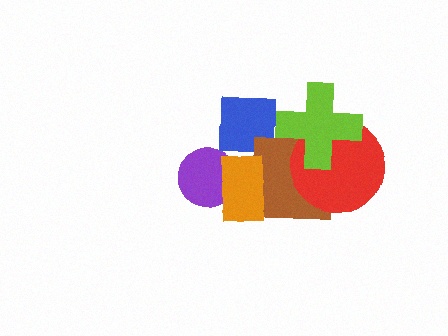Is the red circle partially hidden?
Yes, it is partially covered by another shape.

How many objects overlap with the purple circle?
1 object overlaps with the purple circle.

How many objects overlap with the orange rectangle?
2 objects overlap with the orange rectangle.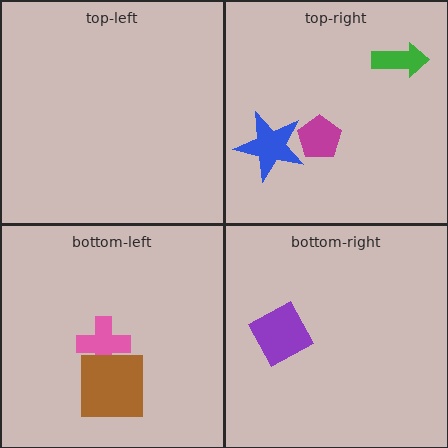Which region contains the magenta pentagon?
The top-right region.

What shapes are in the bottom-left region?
The pink cross, the brown square.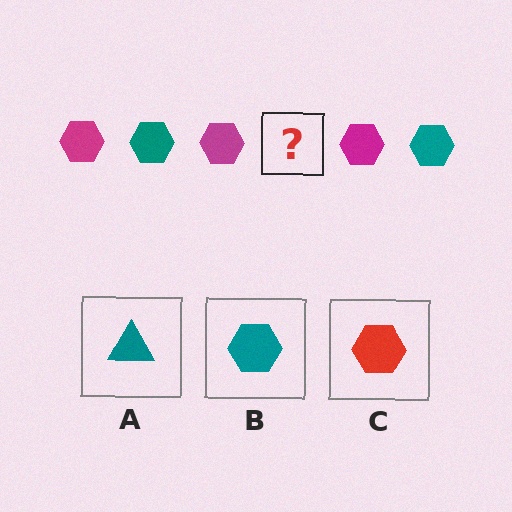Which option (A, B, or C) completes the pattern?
B.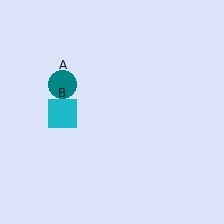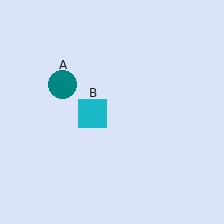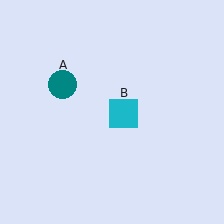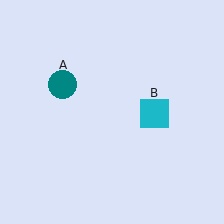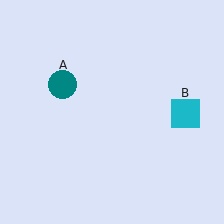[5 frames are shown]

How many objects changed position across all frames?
1 object changed position: cyan square (object B).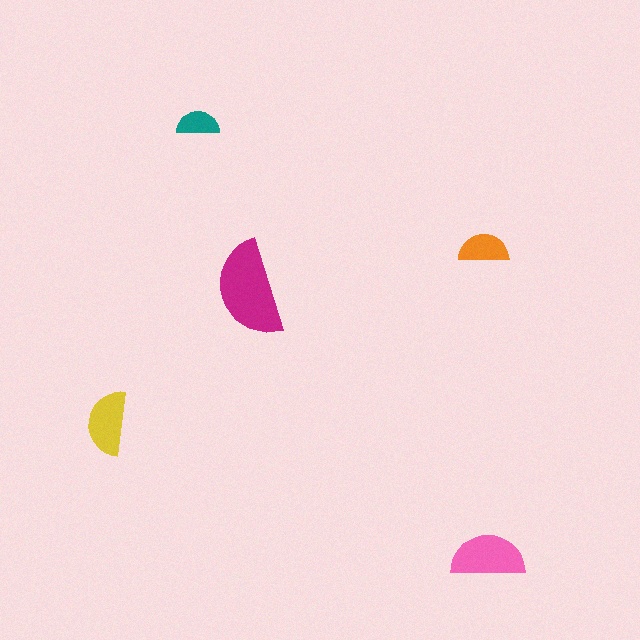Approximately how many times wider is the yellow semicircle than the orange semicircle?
About 1.5 times wider.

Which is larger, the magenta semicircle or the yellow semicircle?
The magenta one.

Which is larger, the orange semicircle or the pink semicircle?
The pink one.